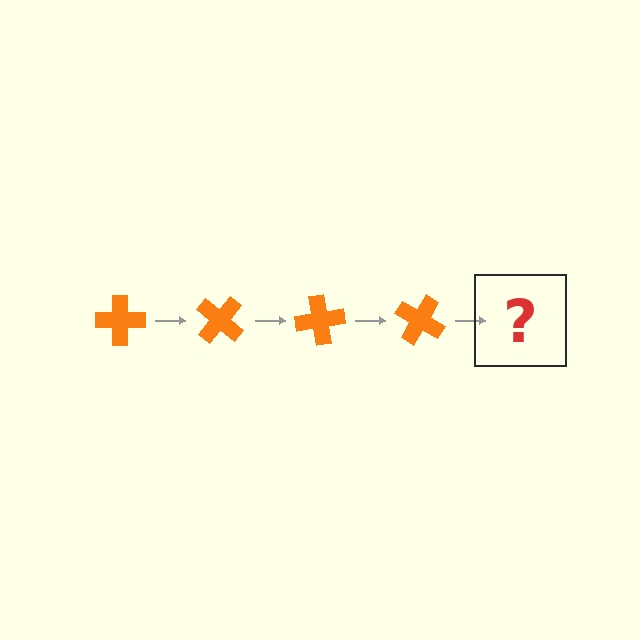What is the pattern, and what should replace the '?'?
The pattern is that the cross rotates 40 degrees each step. The '?' should be an orange cross rotated 160 degrees.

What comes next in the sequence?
The next element should be an orange cross rotated 160 degrees.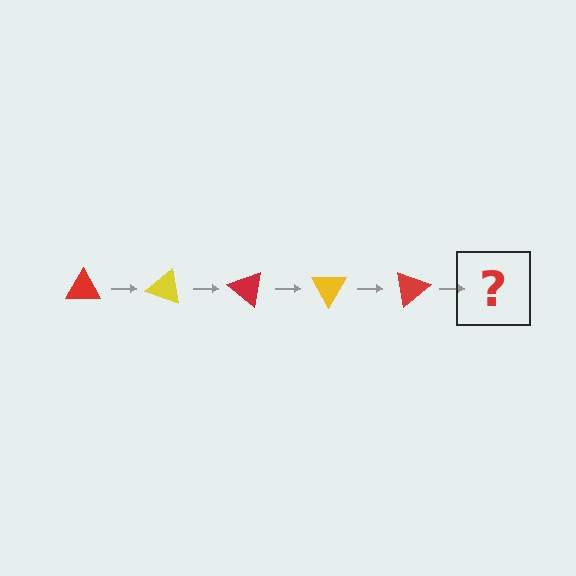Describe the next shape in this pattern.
It should be a yellow triangle, rotated 100 degrees from the start.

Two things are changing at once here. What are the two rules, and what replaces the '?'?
The two rules are that it rotates 20 degrees each step and the color cycles through red and yellow. The '?' should be a yellow triangle, rotated 100 degrees from the start.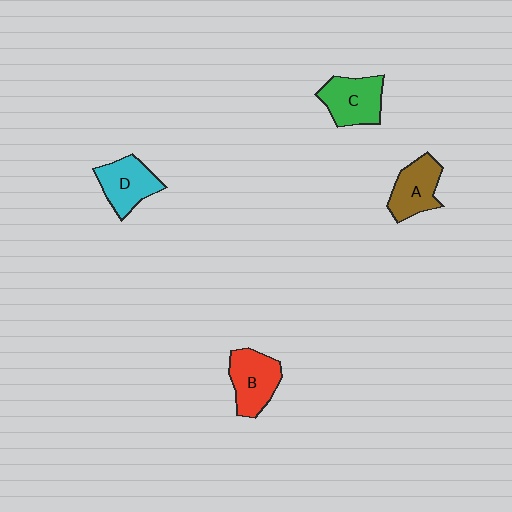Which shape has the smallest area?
Shape A (brown).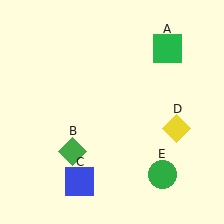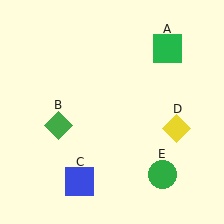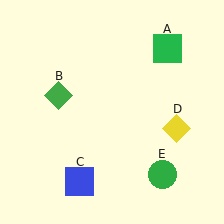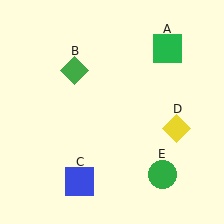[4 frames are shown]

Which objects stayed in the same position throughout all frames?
Green square (object A) and blue square (object C) and yellow diamond (object D) and green circle (object E) remained stationary.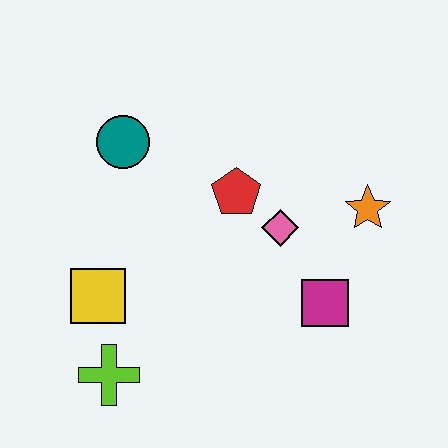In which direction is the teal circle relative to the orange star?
The teal circle is to the left of the orange star.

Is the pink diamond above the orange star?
No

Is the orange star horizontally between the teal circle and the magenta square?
No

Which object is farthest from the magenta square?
The teal circle is farthest from the magenta square.